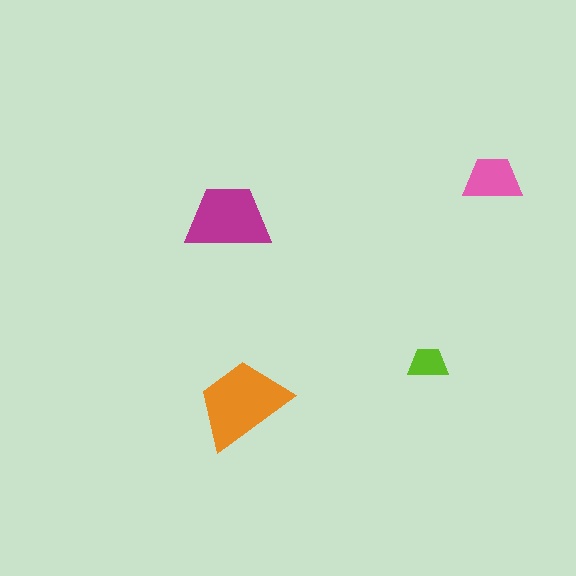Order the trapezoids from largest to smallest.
the orange one, the magenta one, the pink one, the lime one.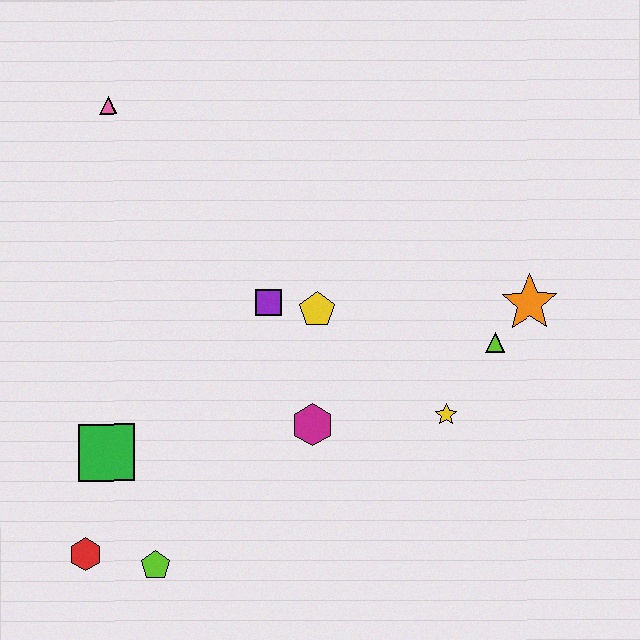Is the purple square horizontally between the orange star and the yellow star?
No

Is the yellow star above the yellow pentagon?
No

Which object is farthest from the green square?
The orange star is farthest from the green square.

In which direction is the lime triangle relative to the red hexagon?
The lime triangle is to the right of the red hexagon.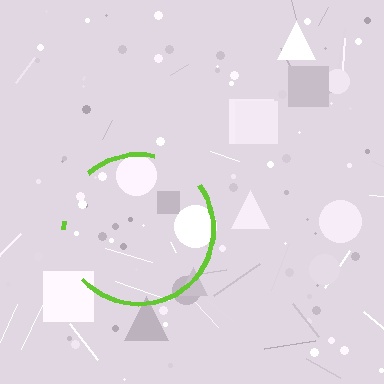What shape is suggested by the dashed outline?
The dashed outline suggests a circle.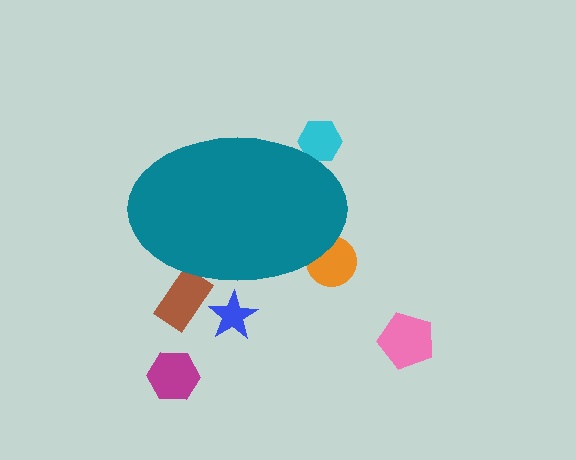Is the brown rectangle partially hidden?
Yes, the brown rectangle is partially hidden behind the teal ellipse.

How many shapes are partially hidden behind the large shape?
4 shapes are partially hidden.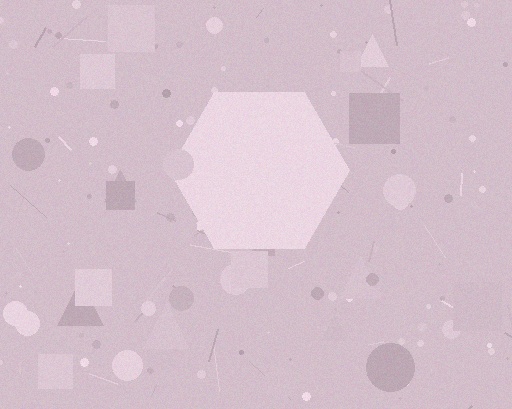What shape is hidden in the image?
A hexagon is hidden in the image.